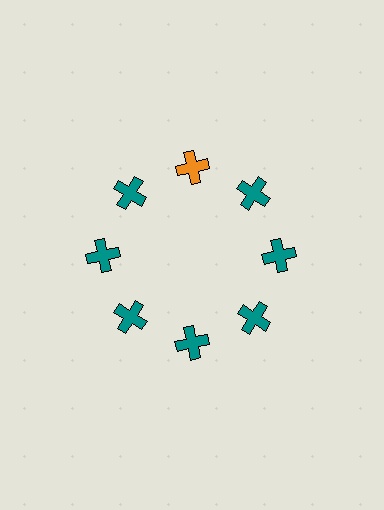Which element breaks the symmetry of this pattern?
The orange cross at roughly the 12 o'clock position breaks the symmetry. All other shapes are teal crosses.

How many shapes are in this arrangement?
There are 8 shapes arranged in a ring pattern.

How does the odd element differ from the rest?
It has a different color: orange instead of teal.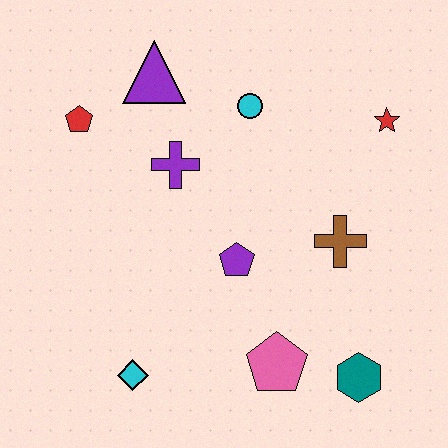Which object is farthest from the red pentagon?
The teal hexagon is farthest from the red pentagon.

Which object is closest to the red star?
The brown cross is closest to the red star.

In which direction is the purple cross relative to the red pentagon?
The purple cross is to the right of the red pentagon.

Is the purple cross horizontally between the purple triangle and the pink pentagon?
Yes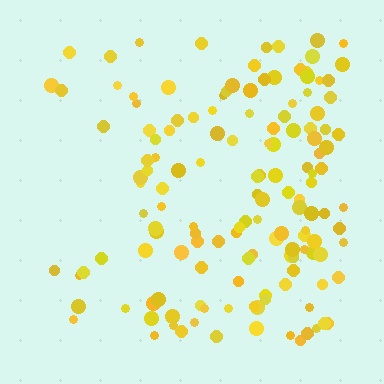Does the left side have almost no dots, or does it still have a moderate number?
Still a moderate number, just noticeably fewer than the right.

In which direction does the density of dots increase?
From left to right, with the right side densest.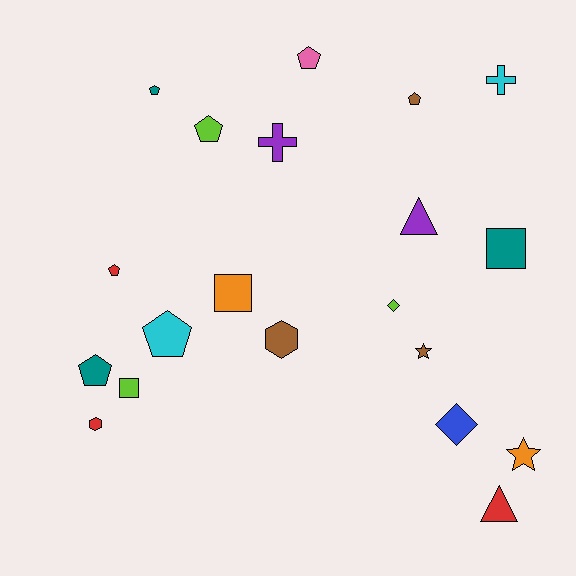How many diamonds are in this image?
There are 2 diamonds.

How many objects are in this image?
There are 20 objects.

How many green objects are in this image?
There are no green objects.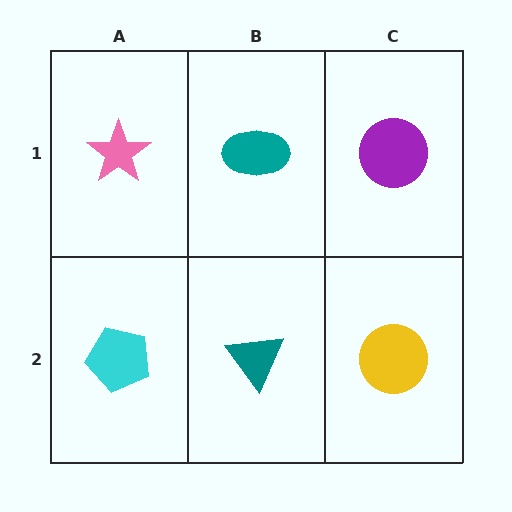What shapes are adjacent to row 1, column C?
A yellow circle (row 2, column C), a teal ellipse (row 1, column B).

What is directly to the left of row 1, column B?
A pink star.